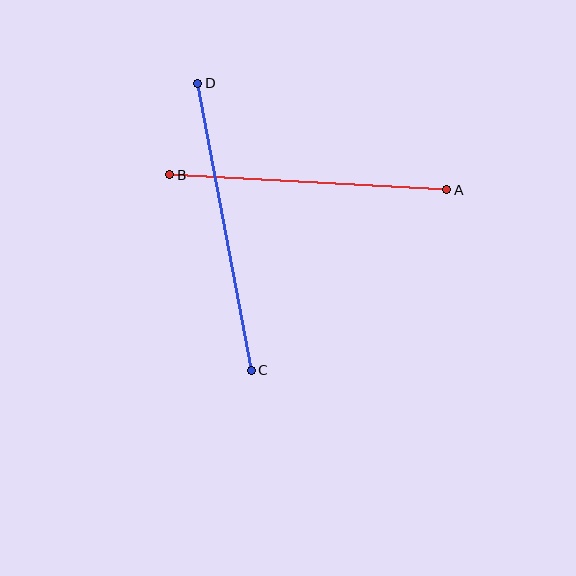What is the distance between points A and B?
The distance is approximately 277 pixels.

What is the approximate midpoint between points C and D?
The midpoint is at approximately (224, 227) pixels.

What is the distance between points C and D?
The distance is approximately 292 pixels.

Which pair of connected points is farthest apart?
Points C and D are farthest apart.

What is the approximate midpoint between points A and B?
The midpoint is at approximately (308, 182) pixels.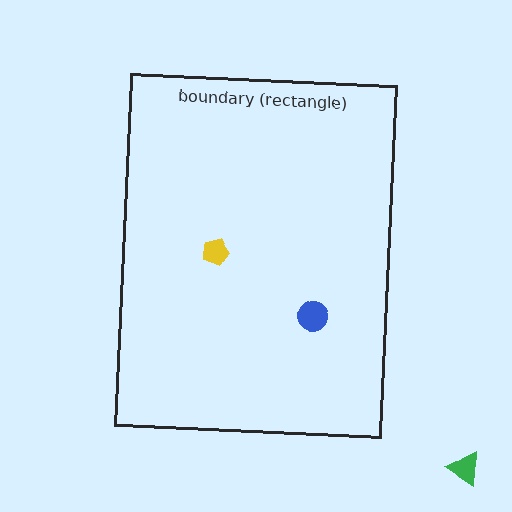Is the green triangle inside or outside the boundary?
Outside.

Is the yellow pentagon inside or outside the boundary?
Inside.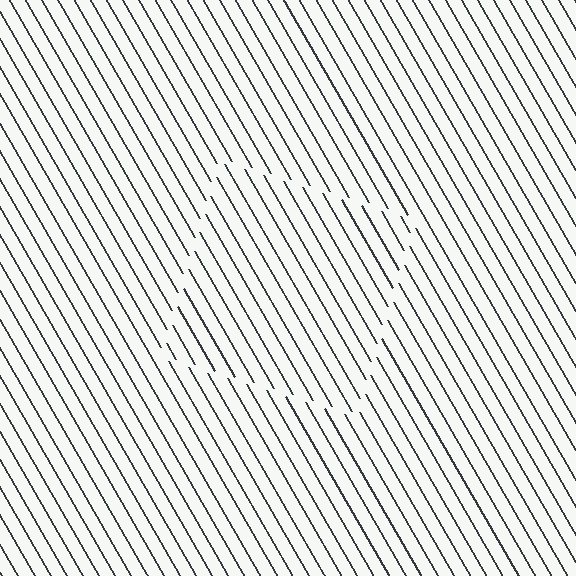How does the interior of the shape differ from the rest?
The interior of the shape contains the same grating, shifted by half a period — the contour is defined by the phase discontinuity where line-ends from the inner and outer gratings abut.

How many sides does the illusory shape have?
4 sides — the line-ends trace a square.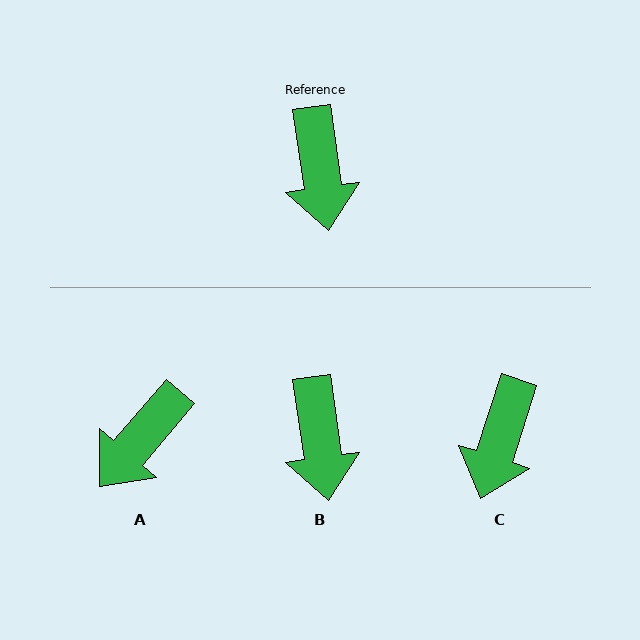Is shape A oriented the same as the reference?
No, it is off by about 48 degrees.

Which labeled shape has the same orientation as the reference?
B.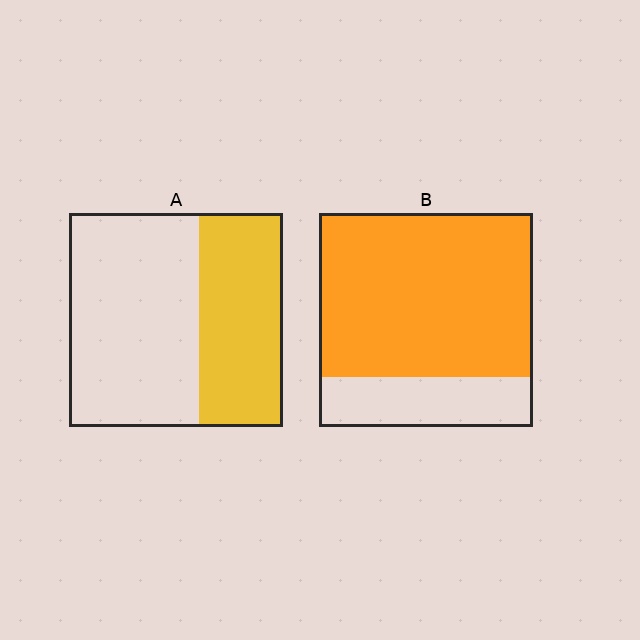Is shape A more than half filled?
No.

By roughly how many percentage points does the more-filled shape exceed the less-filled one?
By roughly 35 percentage points (B over A).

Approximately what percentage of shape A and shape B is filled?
A is approximately 40% and B is approximately 75%.